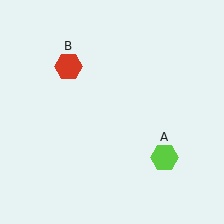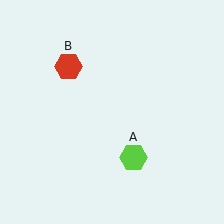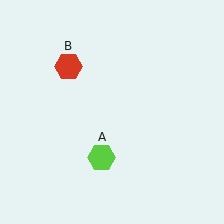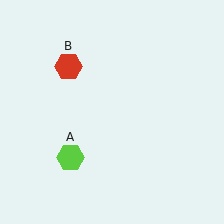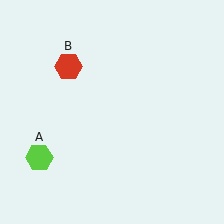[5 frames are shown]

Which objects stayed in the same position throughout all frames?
Red hexagon (object B) remained stationary.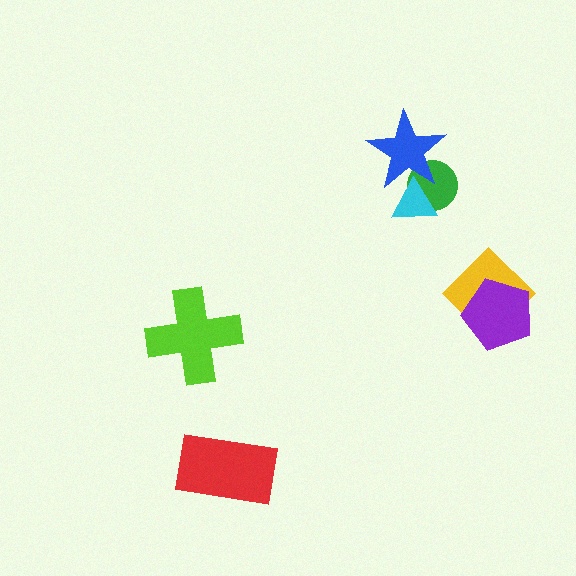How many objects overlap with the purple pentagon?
1 object overlaps with the purple pentagon.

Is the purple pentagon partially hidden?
No, no other shape covers it.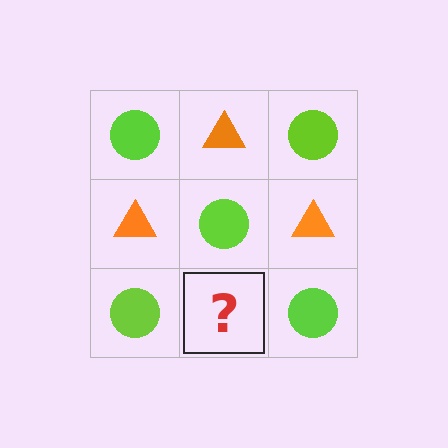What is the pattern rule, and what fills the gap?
The rule is that it alternates lime circle and orange triangle in a checkerboard pattern. The gap should be filled with an orange triangle.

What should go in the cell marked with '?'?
The missing cell should contain an orange triangle.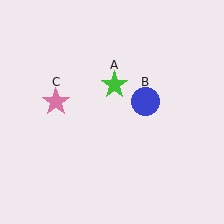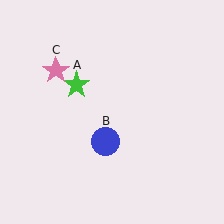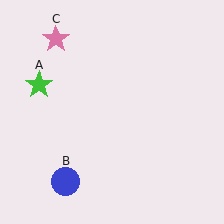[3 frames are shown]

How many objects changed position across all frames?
3 objects changed position: green star (object A), blue circle (object B), pink star (object C).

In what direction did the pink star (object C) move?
The pink star (object C) moved up.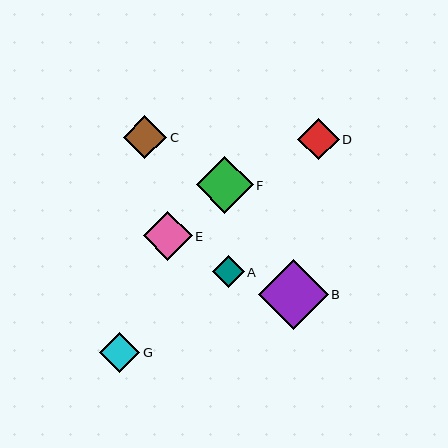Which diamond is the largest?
Diamond B is the largest with a size of approximately 70 pixels.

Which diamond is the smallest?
Diamond A is the smallest with a size of approximately 32 pixels.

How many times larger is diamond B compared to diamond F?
Diamond B is approximately 1.2 times the size of diamond F.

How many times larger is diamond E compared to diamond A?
Diamond E is approximately 1.6 times the size of diamond A.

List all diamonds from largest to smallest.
From largest to smallest: B, F, E, C, D, G, A.